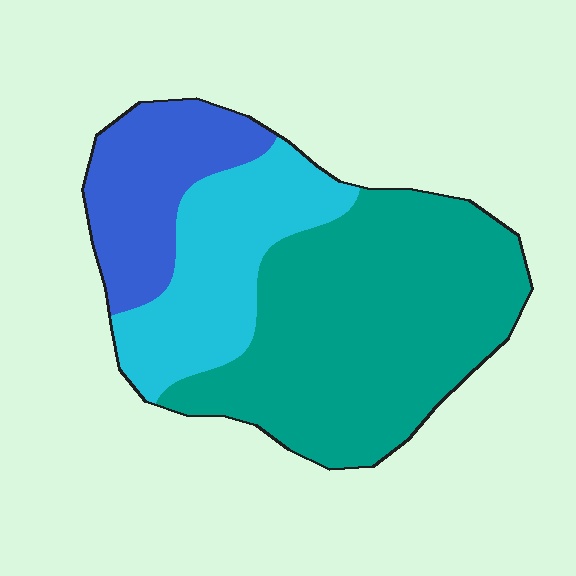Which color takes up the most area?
Teal, at roughly 55%.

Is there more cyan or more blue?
Cyan.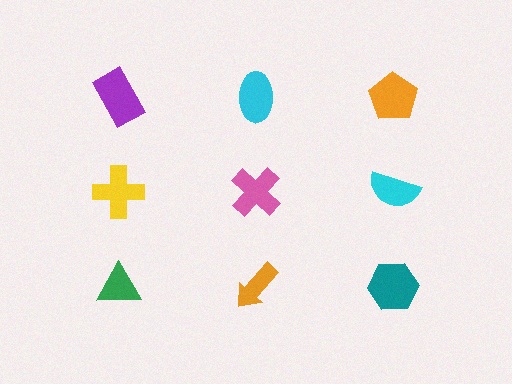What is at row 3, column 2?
An orange arrow.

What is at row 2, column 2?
A pink cross.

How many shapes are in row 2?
3 shapes.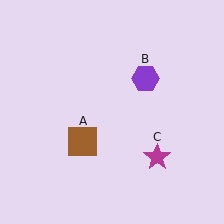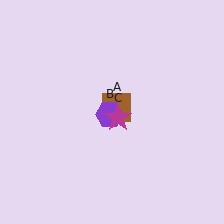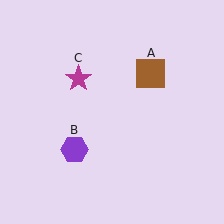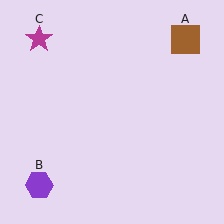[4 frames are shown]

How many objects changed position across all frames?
3 objects changed position: brown square (object A), purple hexagon (object B), magenta star (object C).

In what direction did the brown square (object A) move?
The brown square (object A) moved up and to the right.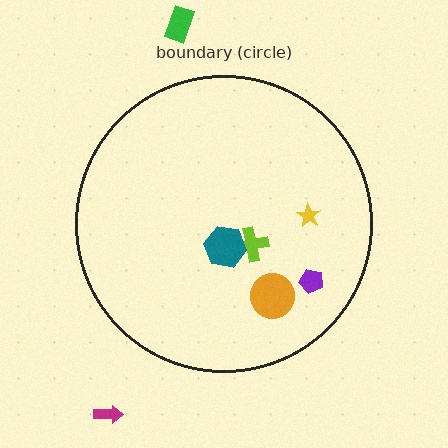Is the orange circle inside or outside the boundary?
Inside.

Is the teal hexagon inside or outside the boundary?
Inside.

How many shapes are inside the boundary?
5 inside, 2 outside.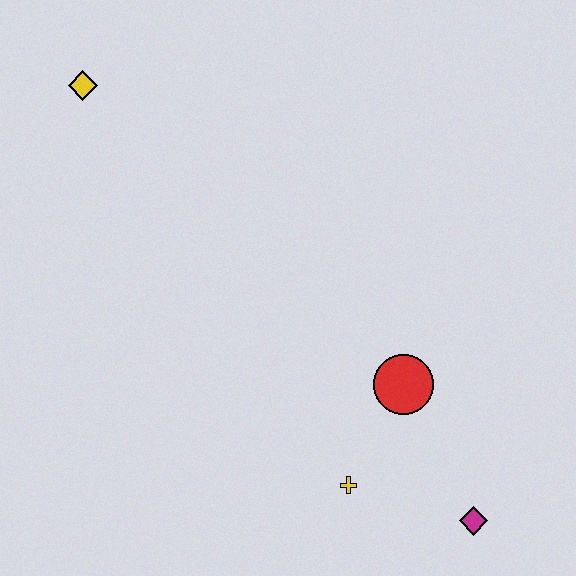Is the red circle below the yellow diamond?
Yes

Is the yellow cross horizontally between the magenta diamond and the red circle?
No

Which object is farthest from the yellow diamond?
The magenta diamond is farthest from the yellow diamond.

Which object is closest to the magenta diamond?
The yellow cross is closest to the magenta diamond.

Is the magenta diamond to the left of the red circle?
No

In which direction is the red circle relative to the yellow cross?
The red circle is above the yellow cross.